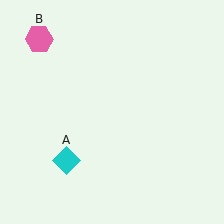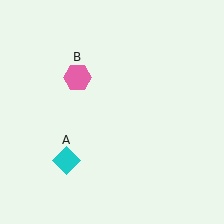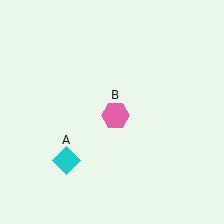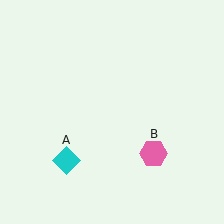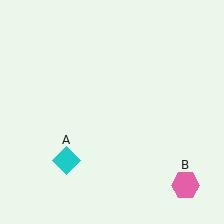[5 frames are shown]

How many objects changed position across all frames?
1 object changed position: pink hexagon (object B).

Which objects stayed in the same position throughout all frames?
Cyan diamond (object A) remained stationary.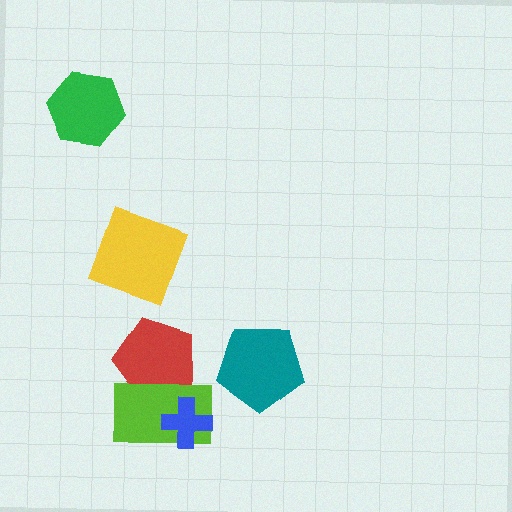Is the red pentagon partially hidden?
Yes, it is partially covered by another shape.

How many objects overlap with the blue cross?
1 object overlaps with the blue cross.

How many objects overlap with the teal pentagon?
0 objects overlap with the teal pentagon.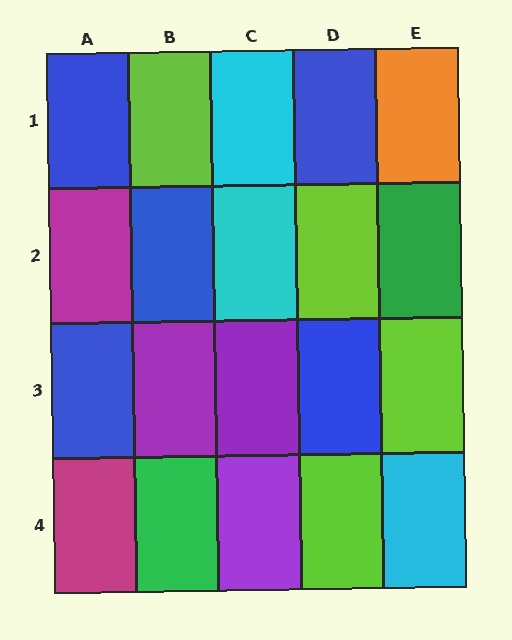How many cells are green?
2 cells are green.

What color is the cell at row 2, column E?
Green.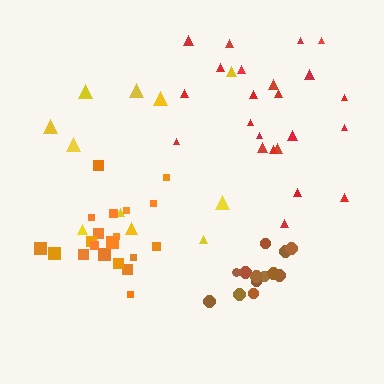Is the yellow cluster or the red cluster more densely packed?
Red.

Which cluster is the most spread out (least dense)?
Yellow.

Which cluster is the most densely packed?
Brown.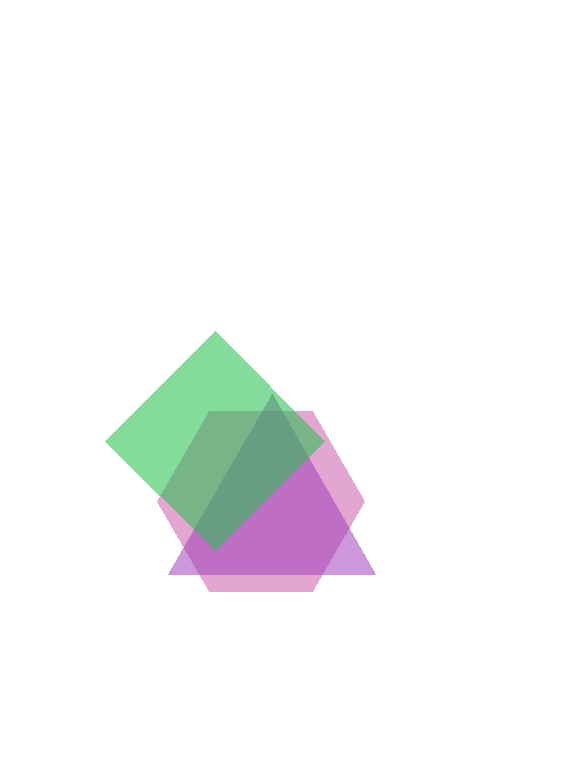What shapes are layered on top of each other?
The layered shapes are: a magenta hexagon, a purple triangle, a green diamond.